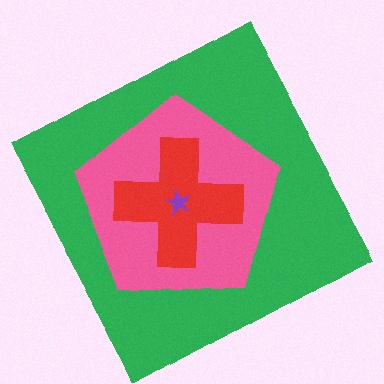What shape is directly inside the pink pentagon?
The red cross.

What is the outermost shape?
The green square.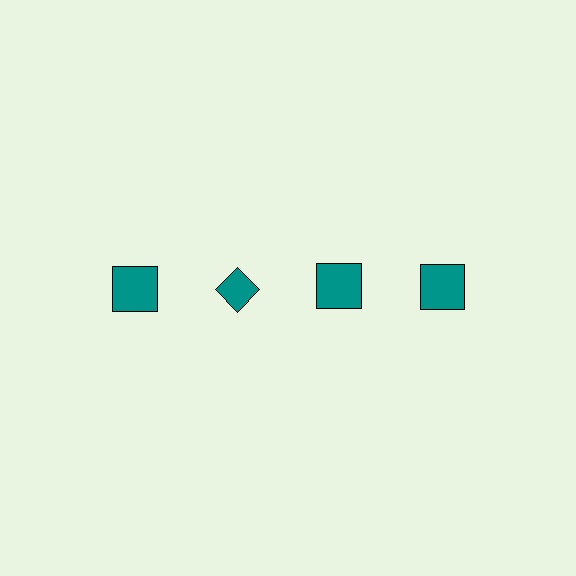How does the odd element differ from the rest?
It has a different shape: diamond instead of square.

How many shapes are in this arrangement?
There are 4 shapes arranged in a grid pattern.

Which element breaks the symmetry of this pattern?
The teal diamond in the top row, second from left column breaks the symmetry. All other shapes are teal squares.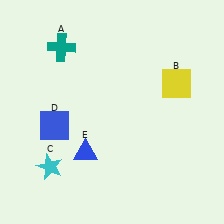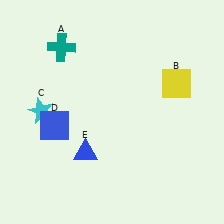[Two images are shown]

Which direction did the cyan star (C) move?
The cyan star (C) moved up.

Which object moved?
The cyan star (C) moved up.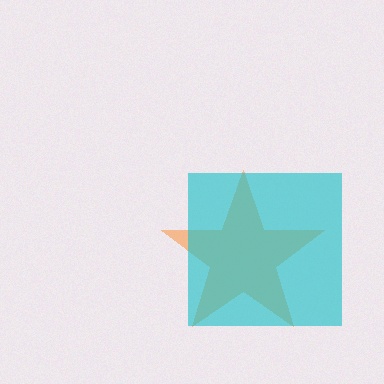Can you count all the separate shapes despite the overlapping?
Yes, there are 2 separate shapes.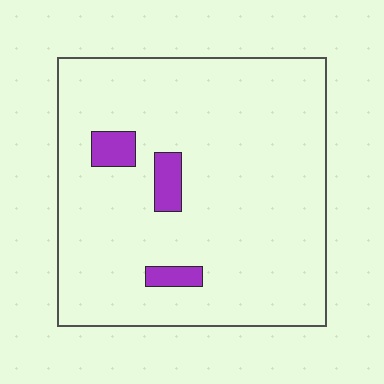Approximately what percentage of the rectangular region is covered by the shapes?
Approximately 5%.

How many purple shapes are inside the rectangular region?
3.